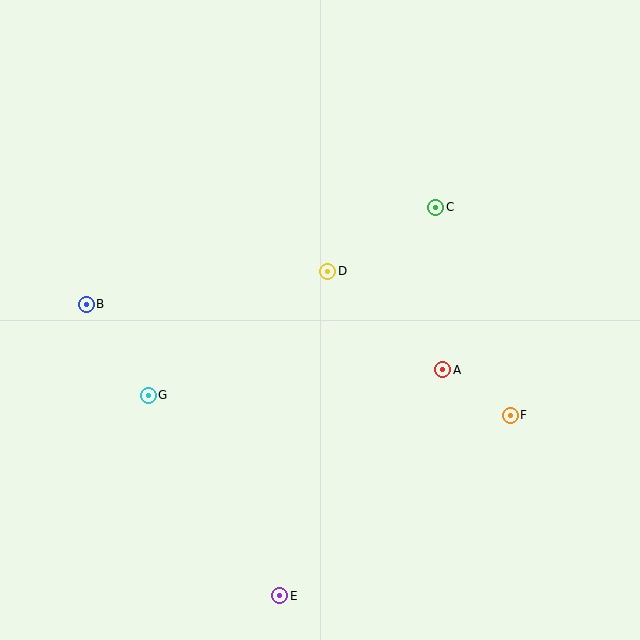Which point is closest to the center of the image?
Point D at (328, 271) is closest to the center.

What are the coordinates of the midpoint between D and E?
The midpoint between D and E is at (304, 433).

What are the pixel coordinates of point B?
Point B is at (86, 304).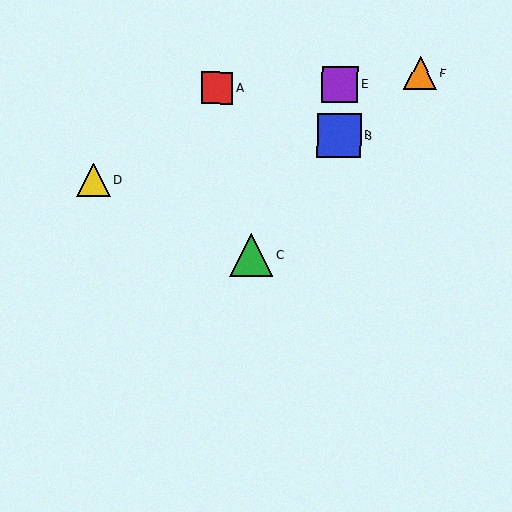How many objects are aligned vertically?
2 objects (B, E) are aligned vertically.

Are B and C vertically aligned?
No, B is at x≈339 and C is at x≈251.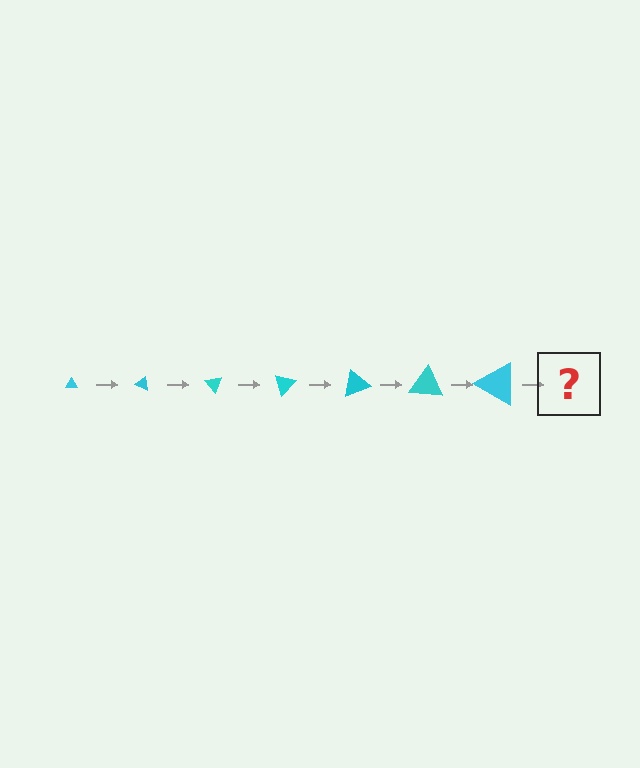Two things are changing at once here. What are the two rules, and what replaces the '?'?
The two rules are that the triangle grows larger each step and it rotates 25 degrees each step. The '?' should be a triangle, larger than the previous one and rotated 175 degrees from the start.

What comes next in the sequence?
The next element should be a triangle, larger than the previous one and rotated 175 degrees from the start.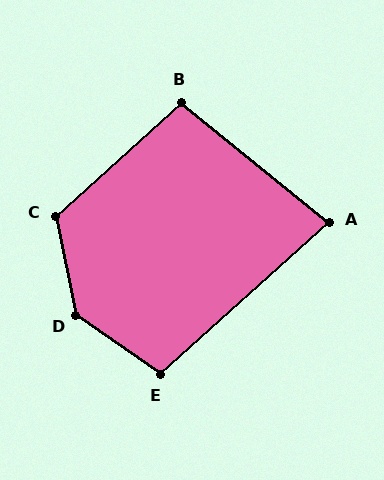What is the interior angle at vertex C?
Approximately 121 degrees (obtuse).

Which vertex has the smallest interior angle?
A, at approximately 81 degrees.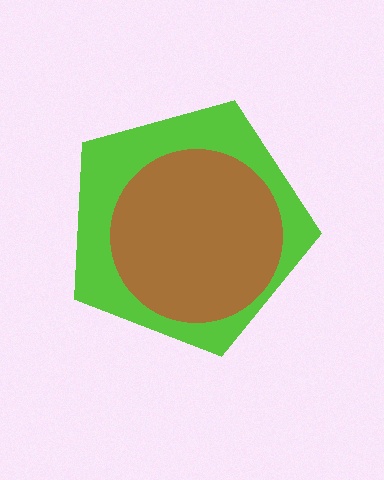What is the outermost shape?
The lime pentagon.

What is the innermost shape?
The brown circle.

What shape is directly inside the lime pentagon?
The brown circle.